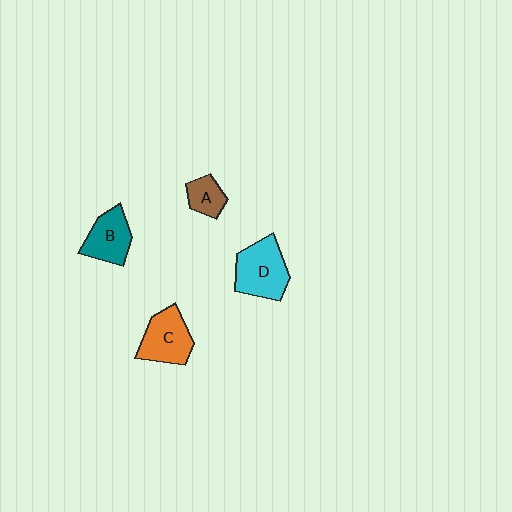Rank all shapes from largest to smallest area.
From largest to smallest: D (cyan), C (orange), B (teal), A (brown).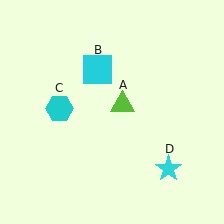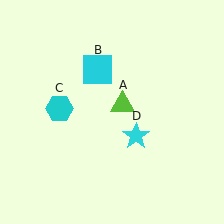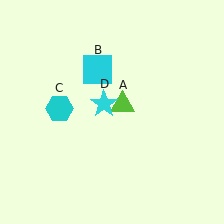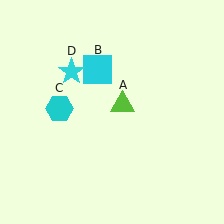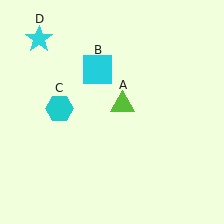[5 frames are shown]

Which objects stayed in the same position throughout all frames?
Lime triangle (object A) and cyan square (object B) and cyan hexagon (object C) remained stationary.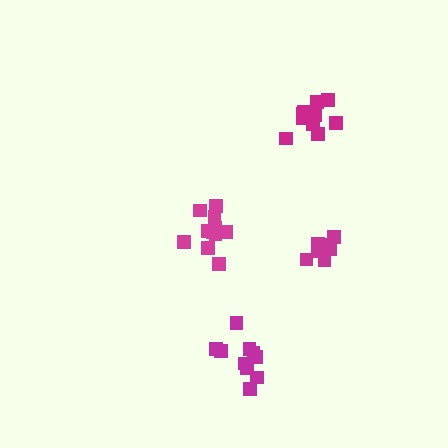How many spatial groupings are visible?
There are 4 spatial groupings.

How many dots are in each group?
Group 1: 11 dots, Group 2: 11 dots, Group 3: 10 dots, Group 4: 7 dots (39 total).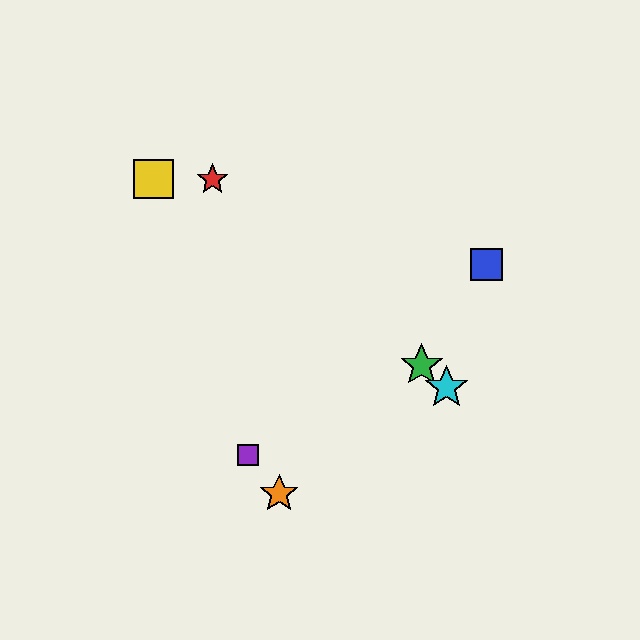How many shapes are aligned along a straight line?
3 shapes (the red star, the green star, the cyan star) are aligned along a straight line.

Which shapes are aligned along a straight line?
The red star, the green star, the cyan star are aligned along a straight line.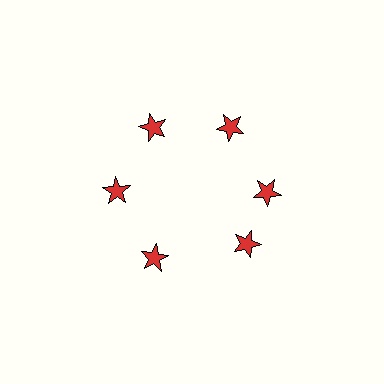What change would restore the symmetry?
The symmetry would be restored by rotating it back into even spacing with its neighbors so that all 6 stars sit at equal angles and equal distance from the center.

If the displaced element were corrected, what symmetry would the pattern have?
It would have 6-fold rotational symmetry — the pattern would map onto itself every 60 degrees.